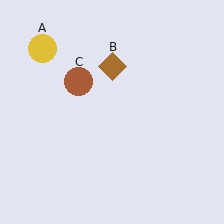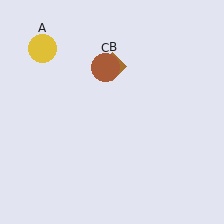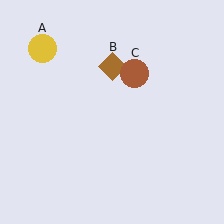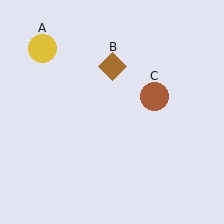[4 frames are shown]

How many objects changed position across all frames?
1 object changed position: brown circle (object C).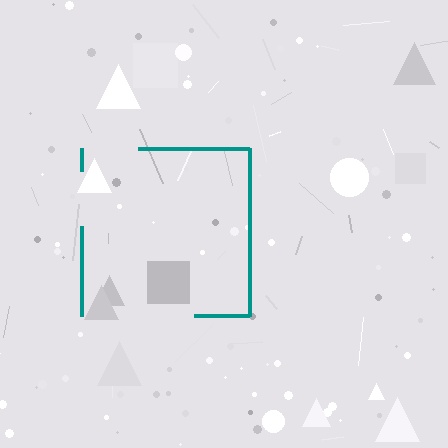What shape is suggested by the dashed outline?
The dashed outline suggests a square.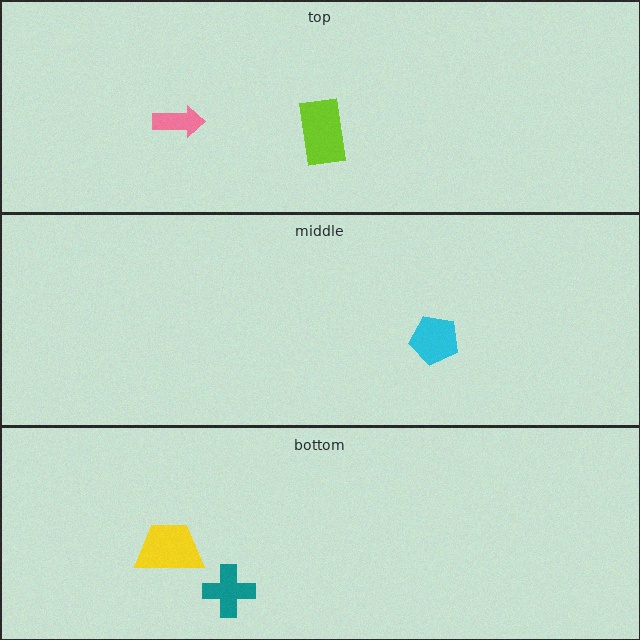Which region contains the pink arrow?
The top region.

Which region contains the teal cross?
The bottom region.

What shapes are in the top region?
The pink arrow, the lime rectangle.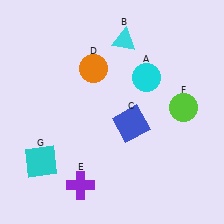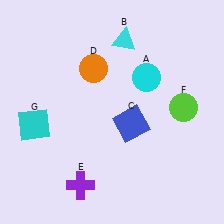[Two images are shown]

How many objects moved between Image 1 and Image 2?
1 object moved between the two images.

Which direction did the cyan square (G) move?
The cyan square (G) moved up.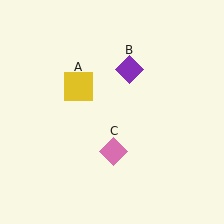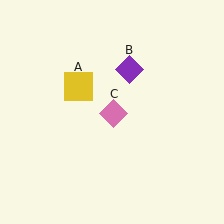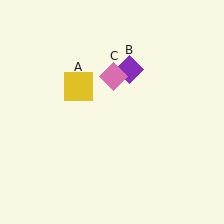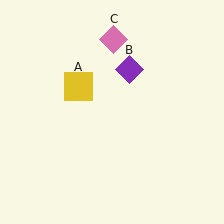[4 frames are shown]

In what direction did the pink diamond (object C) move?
The pink diamond (object C) moved up.